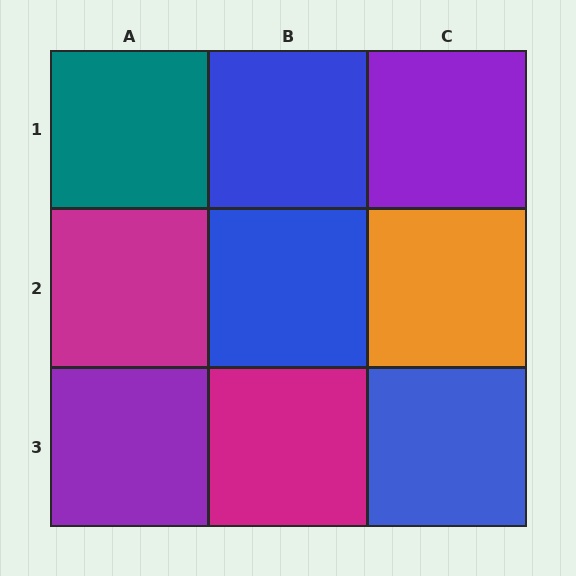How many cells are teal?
1 cell is teal.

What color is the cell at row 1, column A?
Teal.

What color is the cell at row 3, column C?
Blue.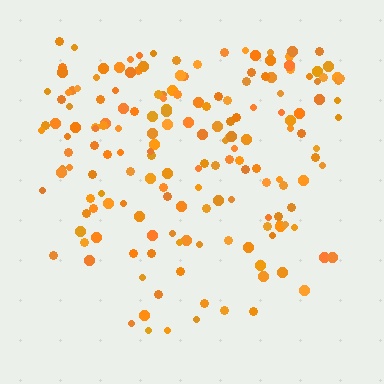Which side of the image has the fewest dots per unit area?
The bottom.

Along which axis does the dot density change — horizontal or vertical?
Vertical.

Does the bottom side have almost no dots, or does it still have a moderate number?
Still a moderate number, just noticeably fewer than the top.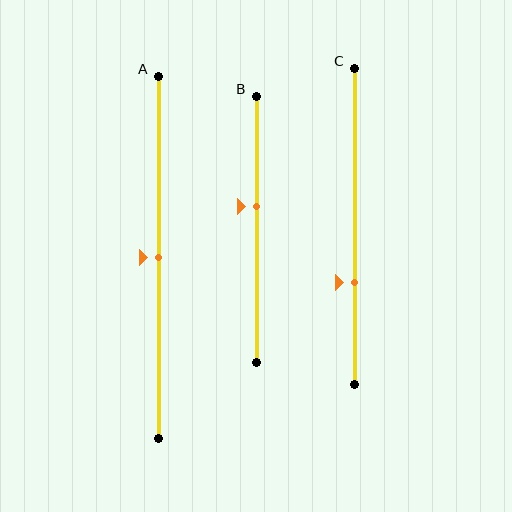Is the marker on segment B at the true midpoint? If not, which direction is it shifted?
No, the marker on segment B is shifted upward by about 9% of the segment length.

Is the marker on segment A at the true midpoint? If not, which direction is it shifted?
Yes, the marker on segment A is at the true midpoint.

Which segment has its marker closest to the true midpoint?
Segment A has its marker closest to the true midpoint.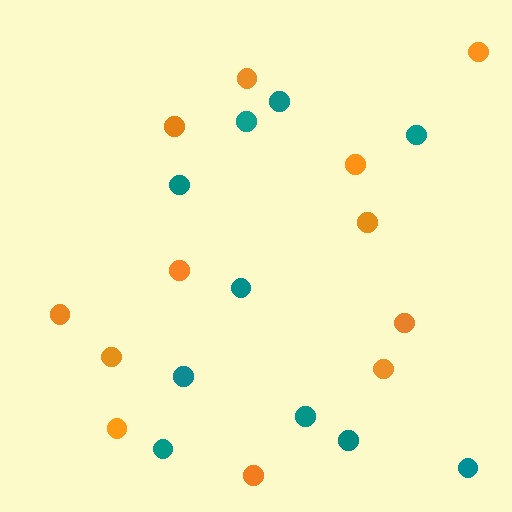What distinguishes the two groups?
There are 2 groups: one group of teal circles (10) and one group of orange circles (12).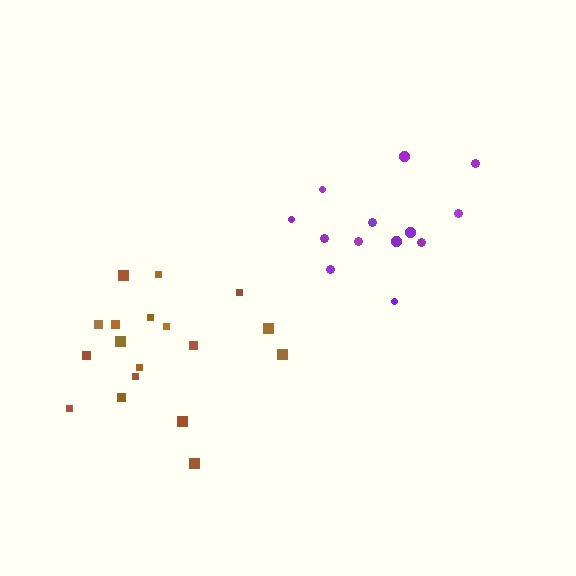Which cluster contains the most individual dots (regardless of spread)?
Brown (18).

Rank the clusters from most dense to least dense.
purple, brown.